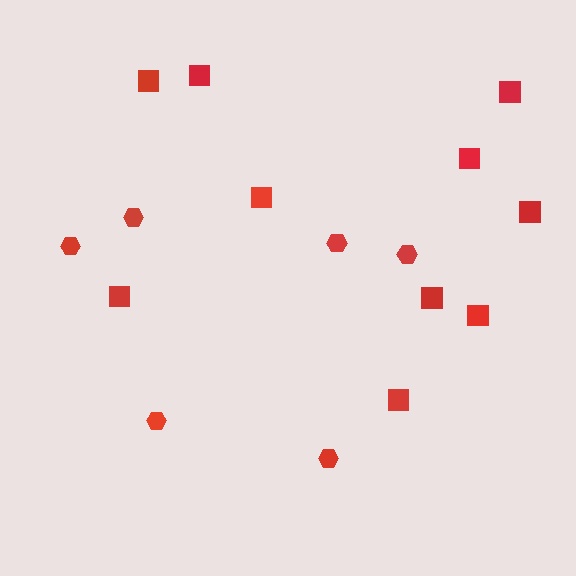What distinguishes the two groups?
There are 2 groups: one group of hexagons (6) and one group of squares (10).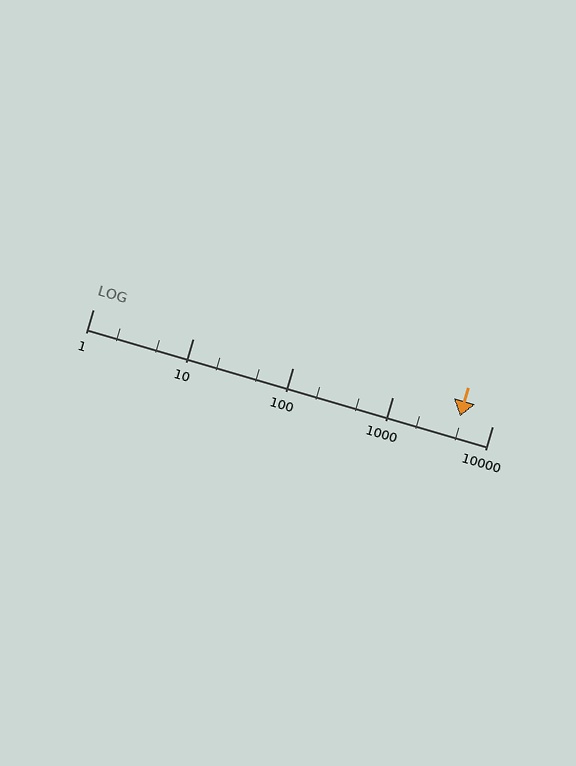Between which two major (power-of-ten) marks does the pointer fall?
The pointer is between 1000 and 10000.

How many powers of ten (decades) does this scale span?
The scale spans 4 decades, from 1 to 10000.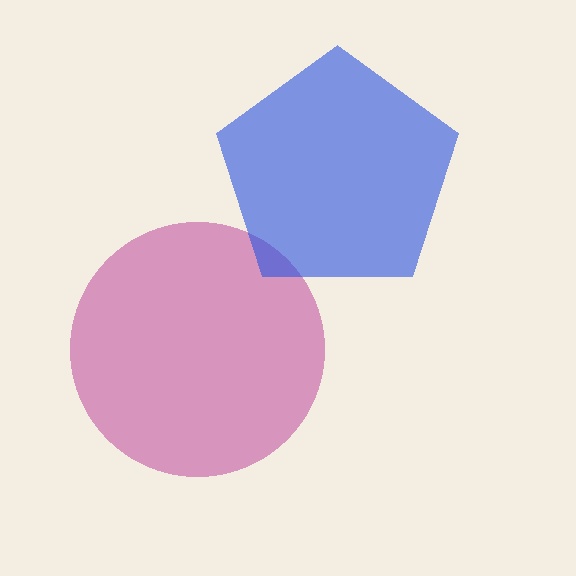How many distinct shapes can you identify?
There are 2 distinct shapes: a magenta circle, a blue pentagon.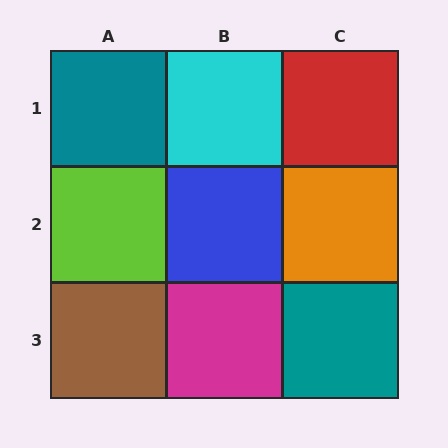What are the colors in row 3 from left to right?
Brown, magenta, teal.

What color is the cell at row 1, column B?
Cyan.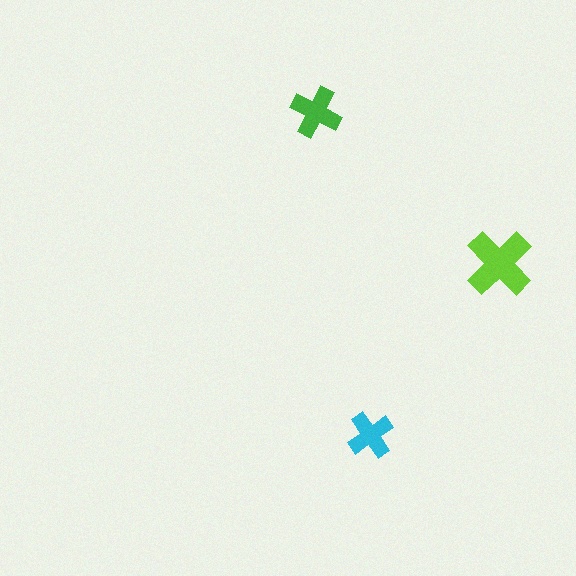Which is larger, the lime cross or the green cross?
The lime one.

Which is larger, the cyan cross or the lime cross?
The lime one.